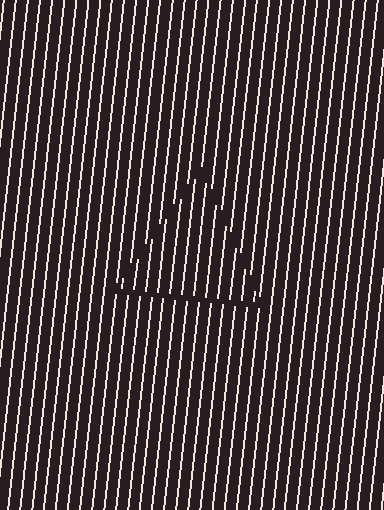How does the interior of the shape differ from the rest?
The interior of the shape contains the same grating, shifted by half a period — the contour is defined by the phase discontinuity where line-ends from the inner and outer gratings abut.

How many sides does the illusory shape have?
3 sides — the line-ends trace a triangle.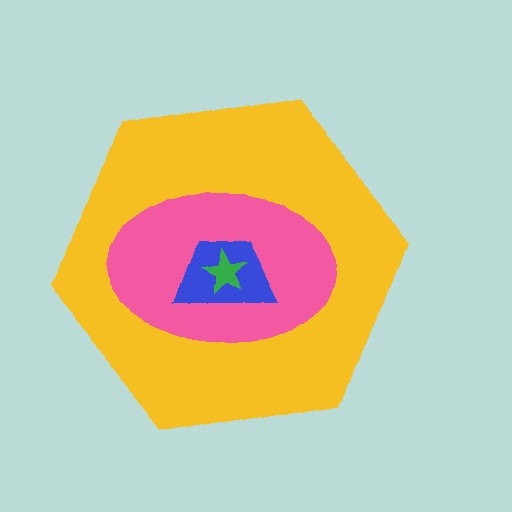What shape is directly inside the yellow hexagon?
The pink ellipse.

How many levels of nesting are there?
4.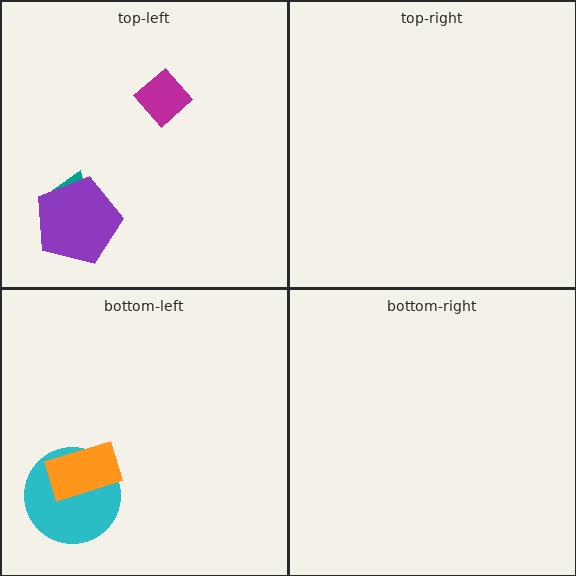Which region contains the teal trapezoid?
The top-left region.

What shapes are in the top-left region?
The teal trapezoid, the magenta diamond, the purple pentagon.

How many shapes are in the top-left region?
3.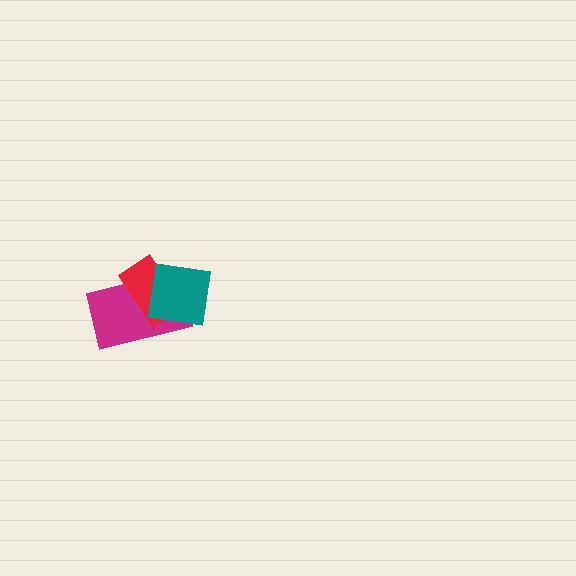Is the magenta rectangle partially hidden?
Yes, it is partially covered by another shape.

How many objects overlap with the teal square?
2 objects overlap with the teal square.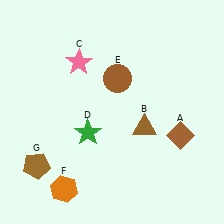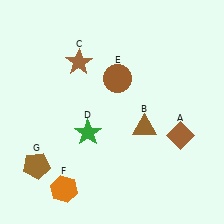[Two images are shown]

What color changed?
The star (C) changed from pink in Image 1 to brown in Image 2.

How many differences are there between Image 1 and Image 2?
There is 1 difference between the two images.